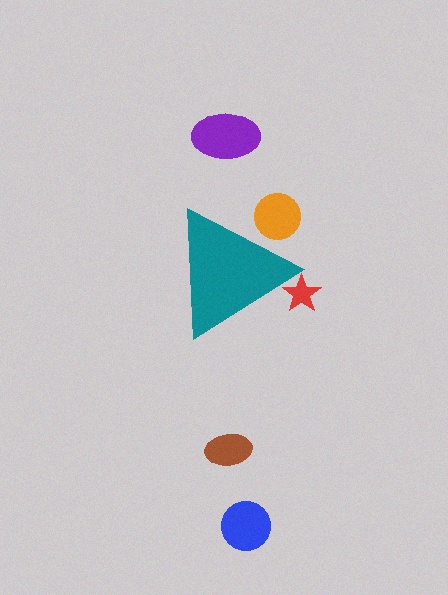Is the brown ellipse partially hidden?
No, the brown ellipse is fully visible.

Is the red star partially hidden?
Yes, the red star is partially hidden behind the teal triangle.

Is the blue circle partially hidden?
No, the blue circle is fully visible.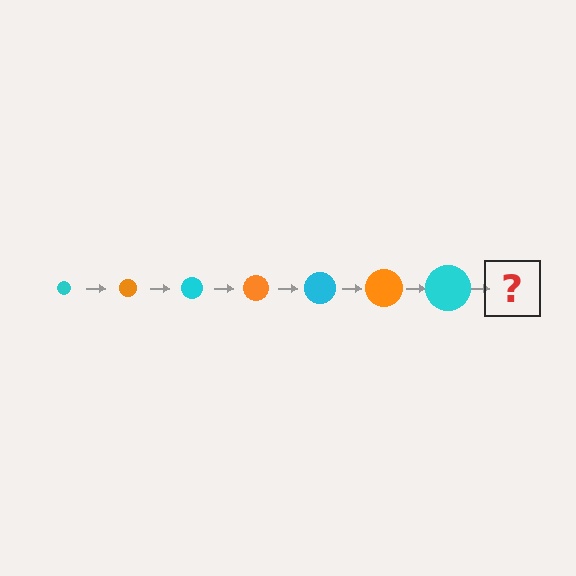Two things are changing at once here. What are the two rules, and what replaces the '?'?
The two rules are that the circle grows larger each step and the color cycles through cyan and orange. The '?' should be an orange circle, larger than the previous one.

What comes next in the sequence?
The next element should be an orange circle, larger than the previous one.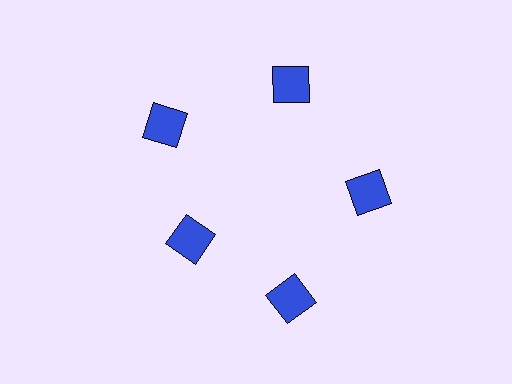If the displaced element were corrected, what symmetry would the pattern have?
It would have 5-fold rotational symmetry — the pattern would map onto itself every 72 degrees.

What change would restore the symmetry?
The symmetry would be restored by moving it outward, back onto the ring so that all 5 squares sit at equal angles and equal distance from the center.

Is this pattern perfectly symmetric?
No. The 5 blue squares are arranged in a ring, but one element near the 8 o'clock position is pulled inward toward the center, breaking the 5-fold rotational symmetry.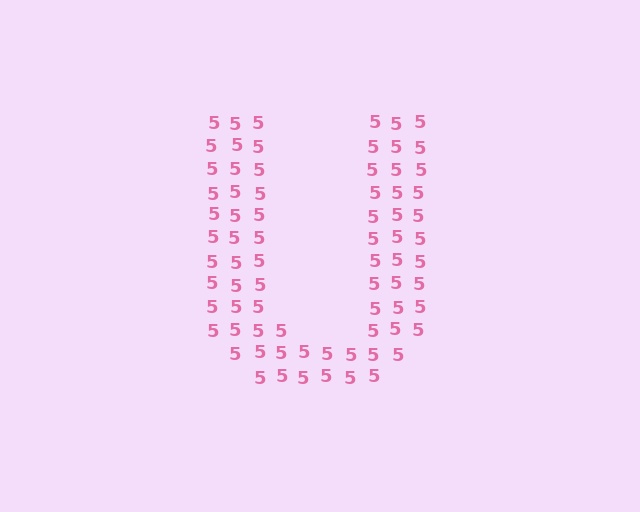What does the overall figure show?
The overall figure shows the letter U.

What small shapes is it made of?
It is made of small digit 5's.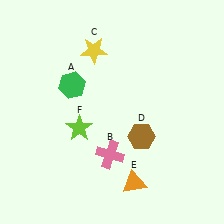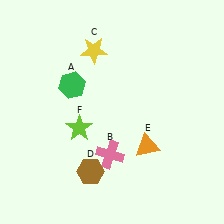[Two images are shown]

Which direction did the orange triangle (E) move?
The orange triangle (E) moved up.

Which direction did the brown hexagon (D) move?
The brown hexagon (D) moved left.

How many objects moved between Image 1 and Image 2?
2 objects moved between the two images.